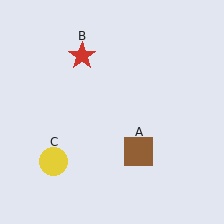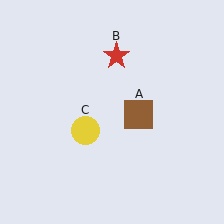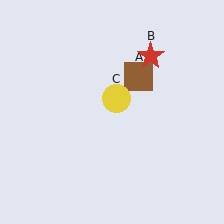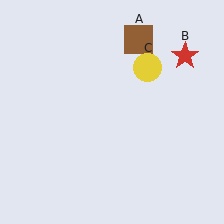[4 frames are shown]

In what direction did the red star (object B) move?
The red star (object B) moved right.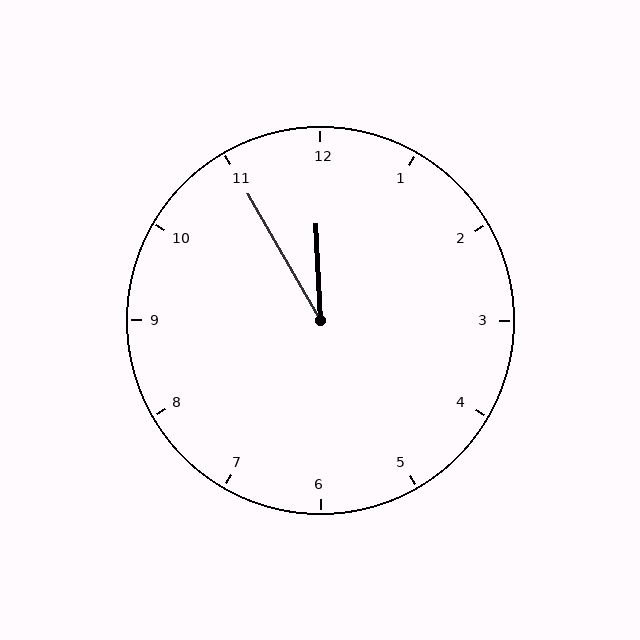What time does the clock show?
11:55.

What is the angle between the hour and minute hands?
Approximately 28 degrees.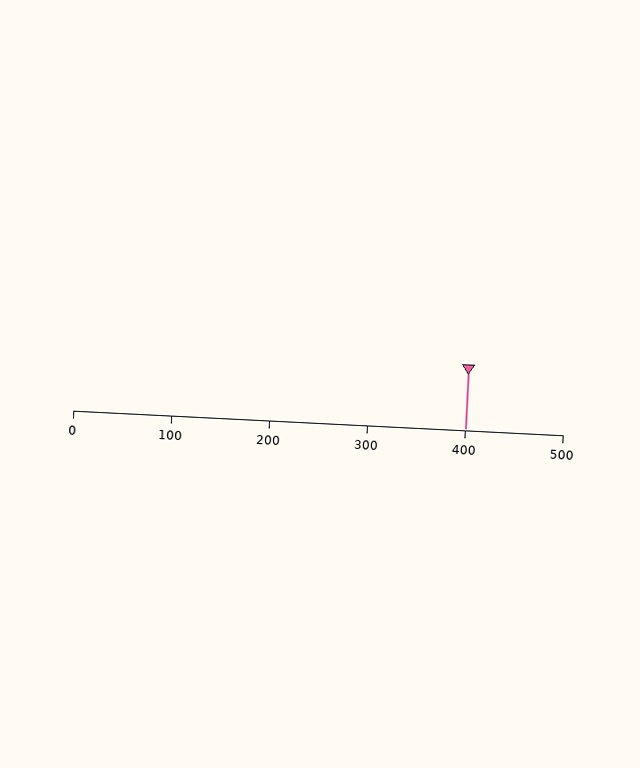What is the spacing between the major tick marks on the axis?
The major ticks are spaced 100 apart.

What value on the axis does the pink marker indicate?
The marker indicates approximately 400.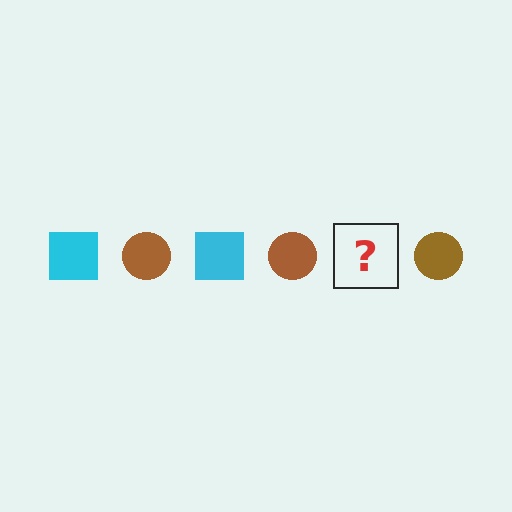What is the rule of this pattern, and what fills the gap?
The rule is that the pattern alternates between cyan square and brown circle. The gap should be filled with a cyan square.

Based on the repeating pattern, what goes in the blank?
The blank should be a cyan square.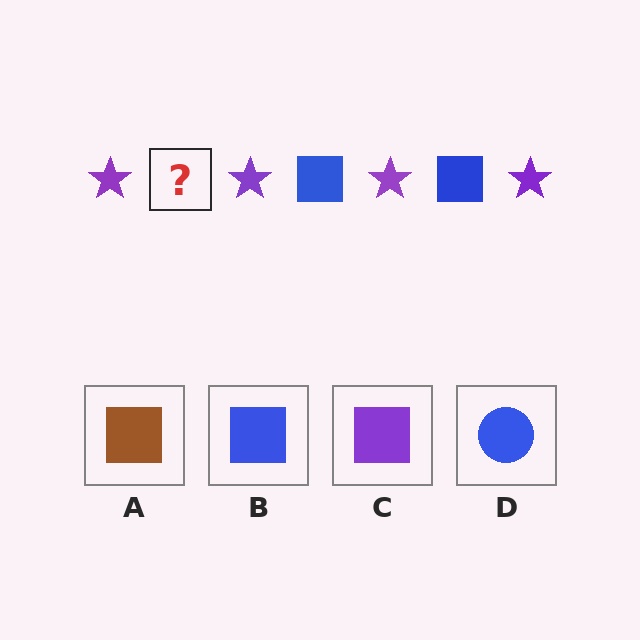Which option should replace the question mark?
Option B.